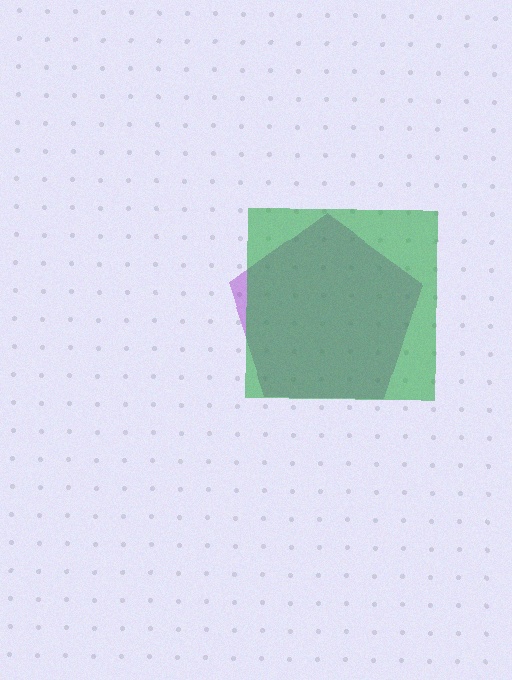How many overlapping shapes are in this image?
There are 2 overlapping shapes in the image.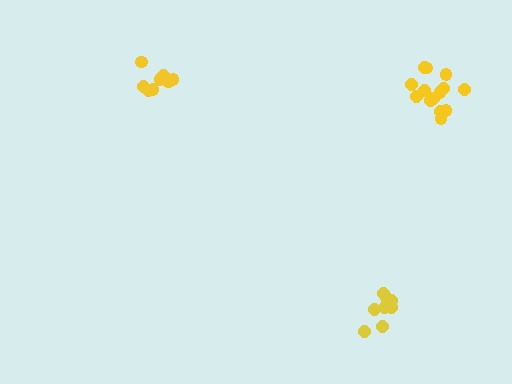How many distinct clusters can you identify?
There are 3 distinct clusters.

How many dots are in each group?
Group 1: 8 dots, Group 2: 14 dots, Group 3: 8 dots (30 total).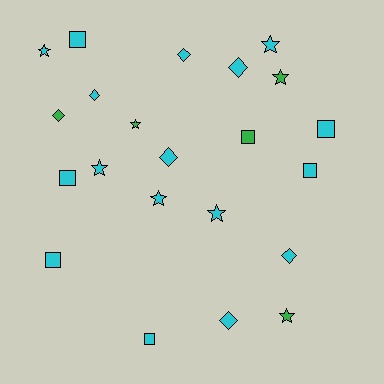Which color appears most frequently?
Cyan, with 17 objects.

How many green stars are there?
There are 3 green stars.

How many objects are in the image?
There are 22 objects.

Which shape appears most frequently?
Star, with 8 objects.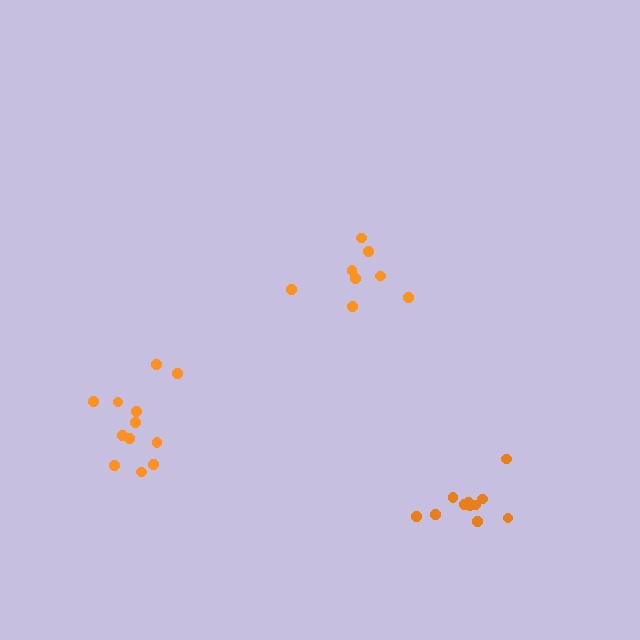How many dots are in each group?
Group 1: 8 dots, Group 2: 11 dots, Group 3: 12 dots (31 total).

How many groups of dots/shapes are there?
There are 3 groups.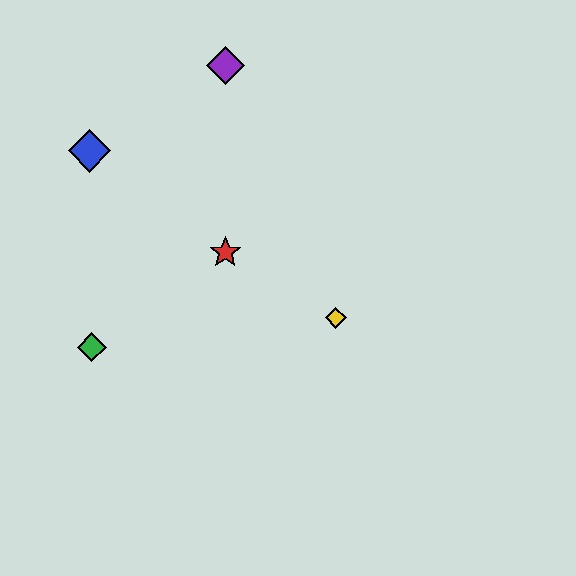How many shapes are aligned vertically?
2 shapes (the red star, the purple diamond) are aligned vertically.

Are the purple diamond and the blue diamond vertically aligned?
No, the purple diamond is at x≈225 and the blue diamond is at x≈89.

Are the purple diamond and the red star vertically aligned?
Yes, both are at x≈225.